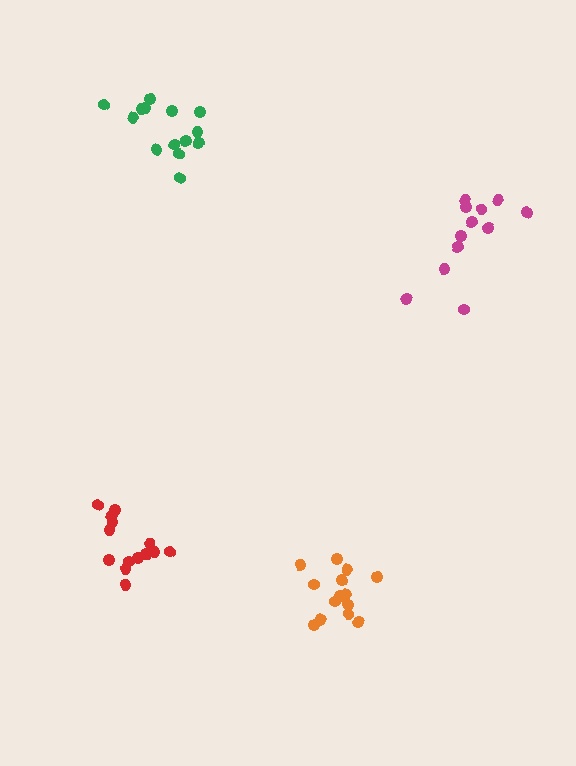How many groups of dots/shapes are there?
There are 4 groups.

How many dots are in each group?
Group 1: 14 dots, Group 2: 14 dots, Group 3: 15 dots, Group 4: 12 dots (55 total).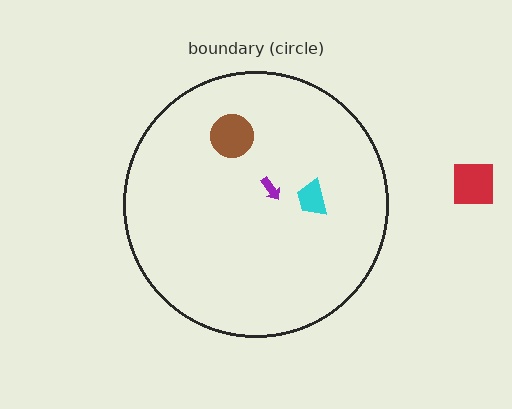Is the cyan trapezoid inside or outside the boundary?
Inside.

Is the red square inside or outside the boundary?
Outside.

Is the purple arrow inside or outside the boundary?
Inside.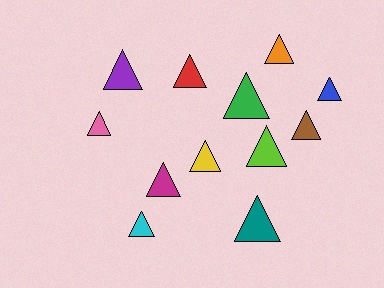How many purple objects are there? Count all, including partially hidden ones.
There is 1 purple object.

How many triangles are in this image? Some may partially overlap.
There are 12 triangles.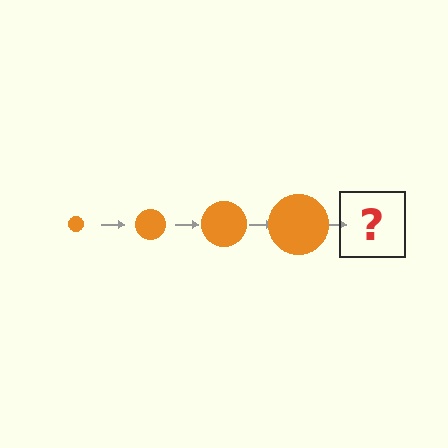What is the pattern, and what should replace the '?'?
The pattern is that the circle gets progressively larger each step. The '?' should be an orange circle, larger than the previous one.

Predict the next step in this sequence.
The next step is an orange circle, larger than the previous one.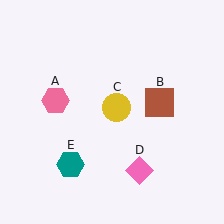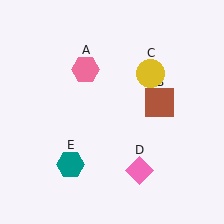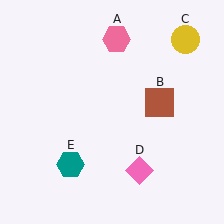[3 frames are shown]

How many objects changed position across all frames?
2 objects changed position: pink hexagon (object A), yellow circle (object C).